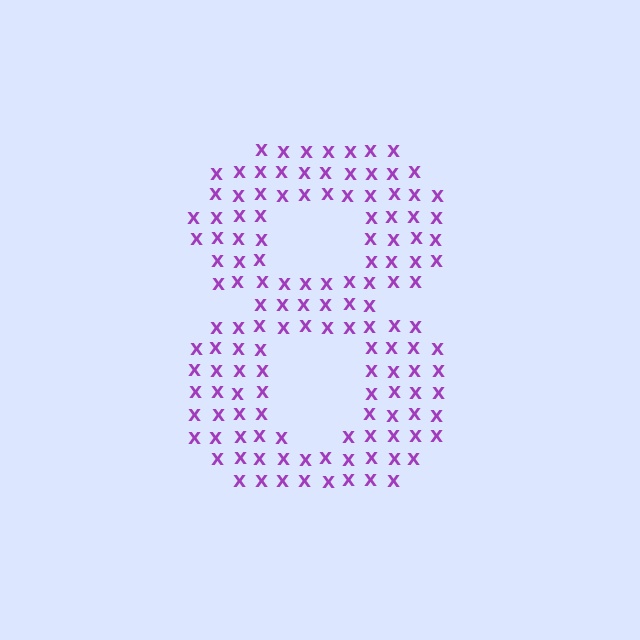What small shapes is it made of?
It is made of small letter X's.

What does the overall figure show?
The overall figure shows the digit 8.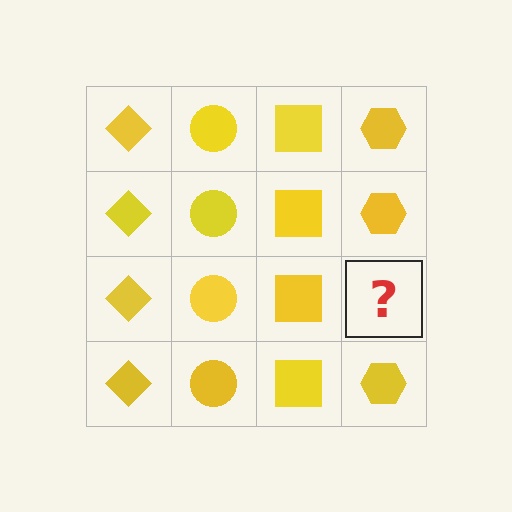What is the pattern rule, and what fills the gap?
The rule is that each column has a consistent shape. The gap should be filled with a yellow hexagon.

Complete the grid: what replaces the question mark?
The question mark should be replaced with a yellow hexagon.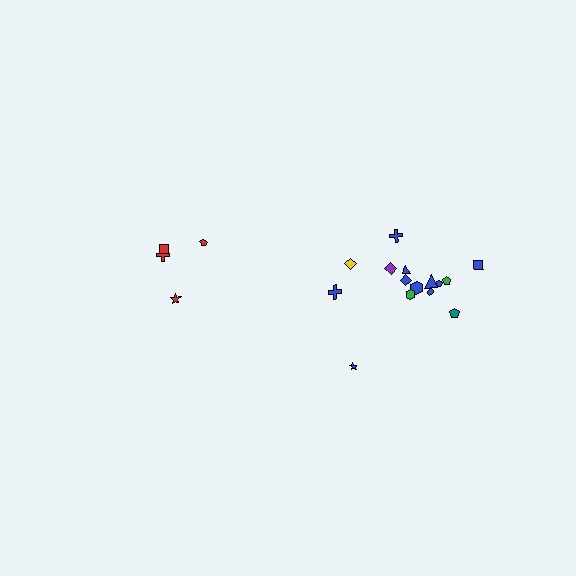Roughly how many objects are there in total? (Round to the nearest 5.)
Roughly 20 objects in total.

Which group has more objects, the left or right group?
The right group.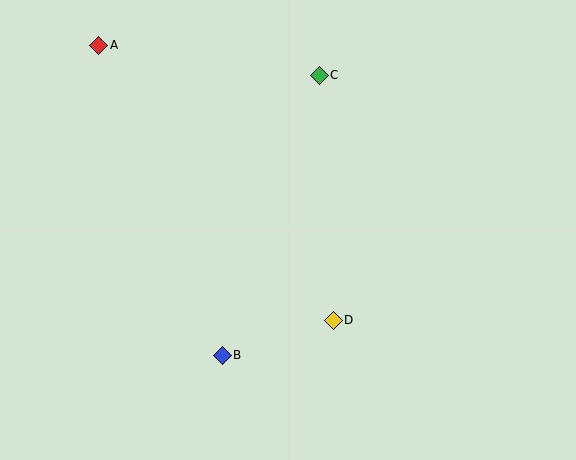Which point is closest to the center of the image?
Point D at (333, 320) is closest to the center.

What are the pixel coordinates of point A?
Point A is at (99, 45).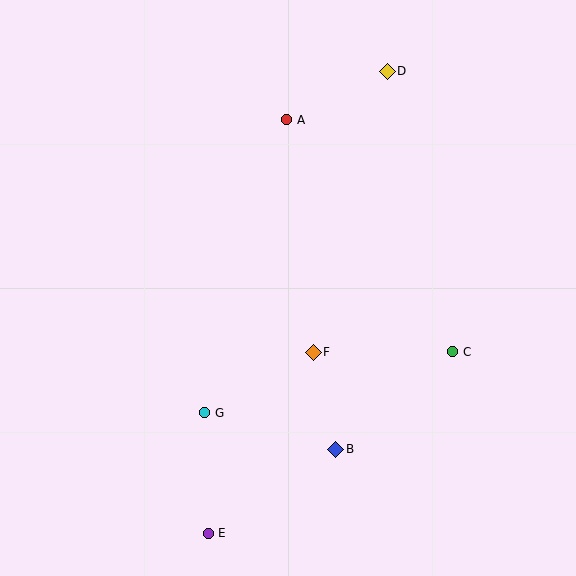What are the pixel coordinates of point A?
Point A is at (287, 120).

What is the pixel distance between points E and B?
The distance between E and B is 153 pixels.